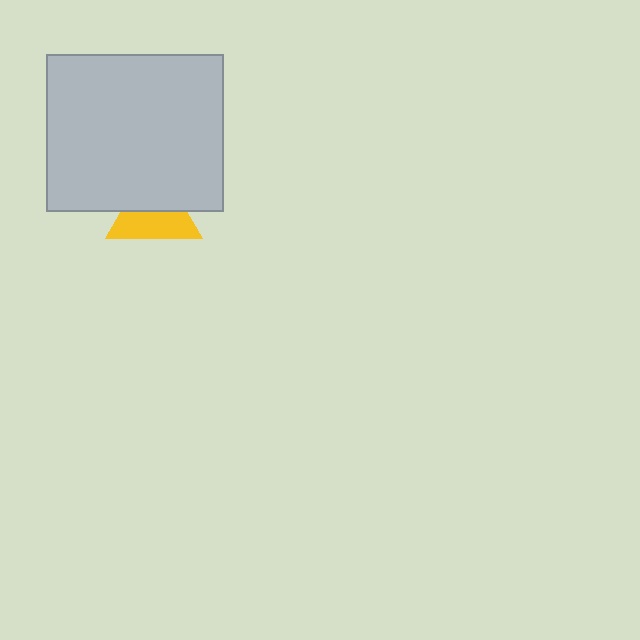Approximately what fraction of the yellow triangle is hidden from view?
Roughly 45% of the yellow triangle is hidden behind the light gray rectangle.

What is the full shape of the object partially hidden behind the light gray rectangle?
The partially hidden object is a yellow triangle.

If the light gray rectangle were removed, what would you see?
You would see the complete yellow triangle.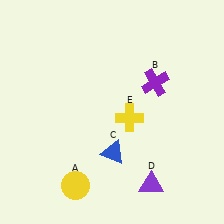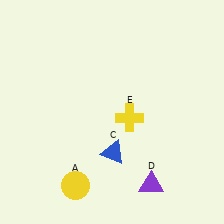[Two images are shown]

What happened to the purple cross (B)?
The purple cross (B) was removed in Image 2. It was in the top-right area of Image 1.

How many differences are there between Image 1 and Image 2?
There is 1 difference between the two images.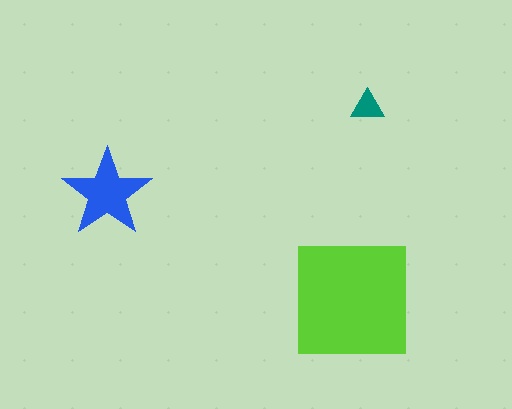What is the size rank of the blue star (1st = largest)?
2nd.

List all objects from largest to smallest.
The lime square, the blue star, the teal triangle.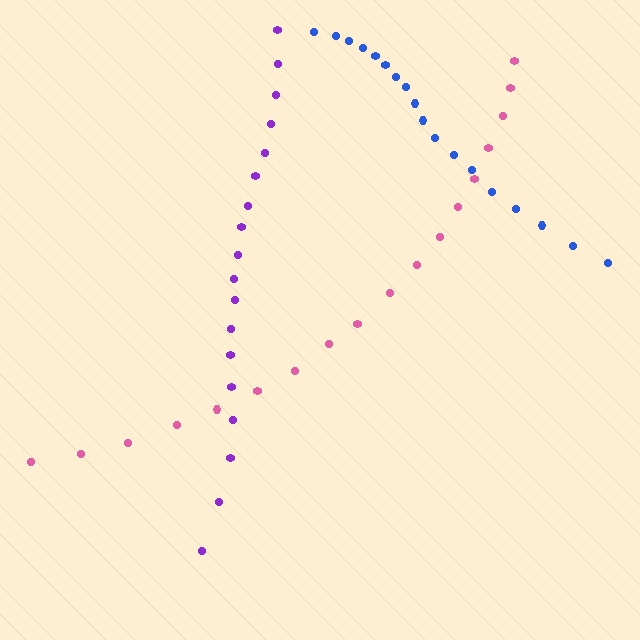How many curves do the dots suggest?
There are 3 distinct paths.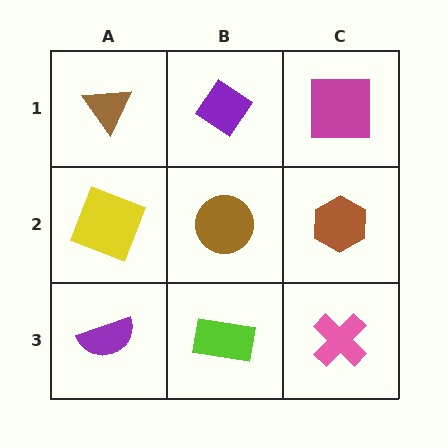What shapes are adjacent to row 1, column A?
A yellow square (row 2, column A), a purple diamond (row 1, column B).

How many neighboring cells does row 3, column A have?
2.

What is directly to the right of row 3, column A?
A lime rectangle.